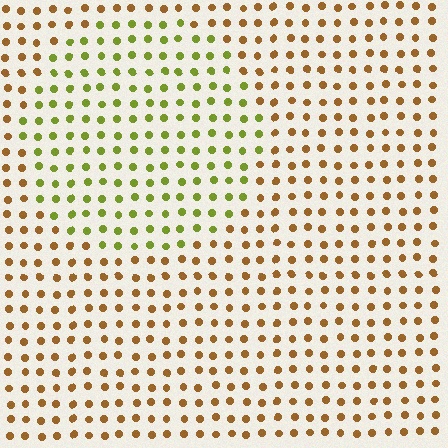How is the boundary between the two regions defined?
The boundary is defined purely by a slight shift in hue (about 47 degrees). Spacing, size, and orientation are identical on both sides.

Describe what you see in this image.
The image is filled with small brown elements in a uniform arrangement. A circle-shaped region is visible where the elements are tinted to a slightly different hue, forming a subtle color boundary.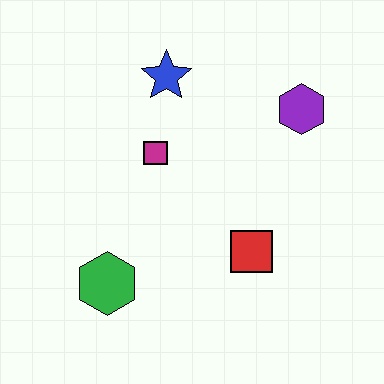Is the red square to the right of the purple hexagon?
No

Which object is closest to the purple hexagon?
The blue star is closest to the purple hexagon.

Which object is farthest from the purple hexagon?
The green hexagon is farthest from the purple hexagon.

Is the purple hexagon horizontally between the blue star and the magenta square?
No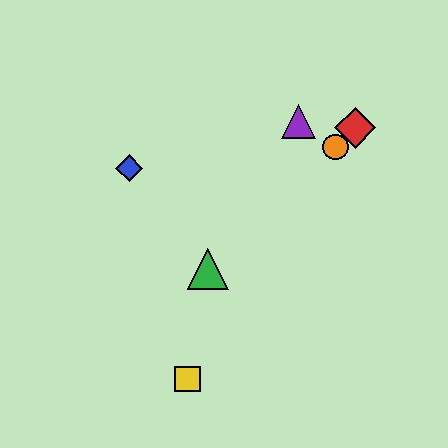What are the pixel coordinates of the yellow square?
The yellow square is at (187, 379).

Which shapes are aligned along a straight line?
The red diamond, the green triangle, the orange circle are aligned along a straight line.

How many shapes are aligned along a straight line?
3 shapes (the red diamond, the green triangle, the orange circle) are aligned along a straight line.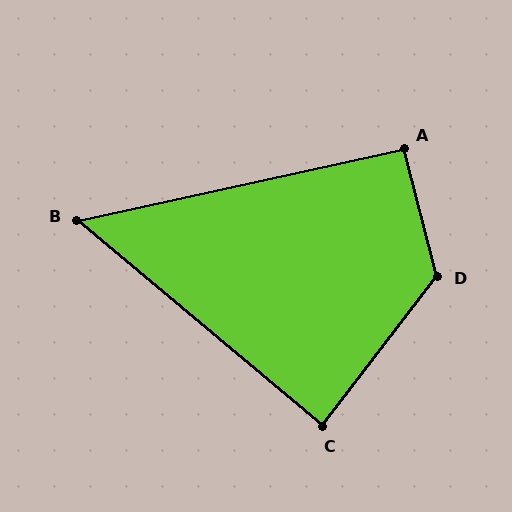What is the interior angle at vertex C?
Approximately 88 degrees (approximately right).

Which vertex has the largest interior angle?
D, at approximately 128 degrees.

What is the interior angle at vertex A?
Approximately 92 degrees (approximately right).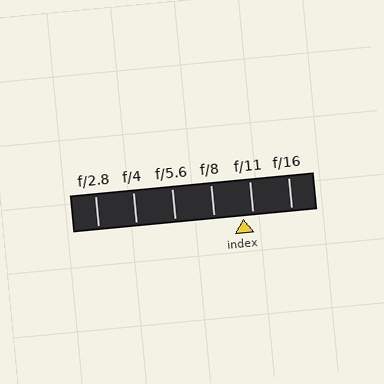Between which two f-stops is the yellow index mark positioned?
The index mark is between f/8 and f/11.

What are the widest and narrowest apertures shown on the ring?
The widest aperture shown is f/2.8 and the narrowest is f/16.